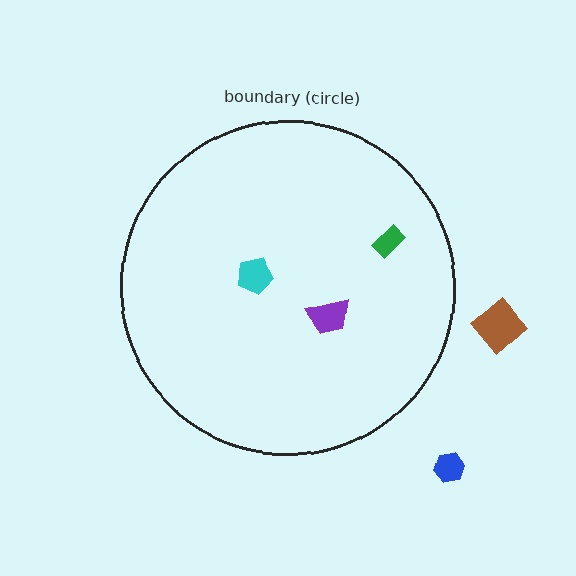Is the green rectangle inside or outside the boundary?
Inside.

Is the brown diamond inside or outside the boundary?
Outside.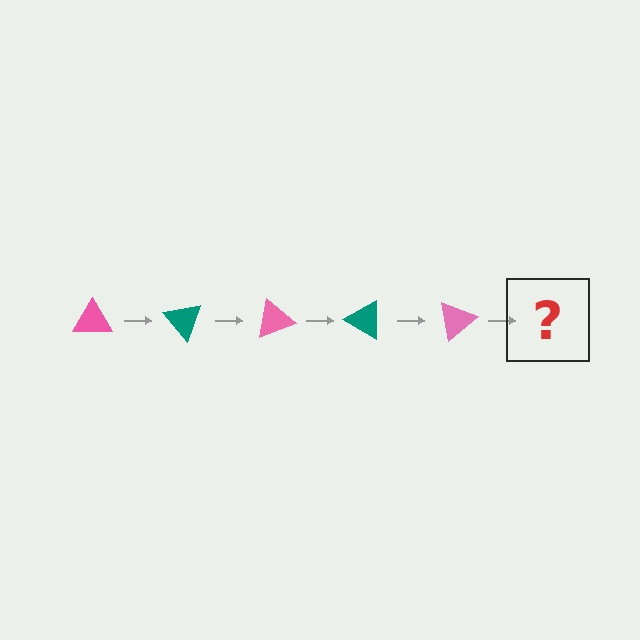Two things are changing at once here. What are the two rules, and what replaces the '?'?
The two rules are that it rotates 50 degrees each step and the color cycles through pink and teal. The '?' should be a teal triangle, rotated 250 degrees from the start.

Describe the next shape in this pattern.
It should be a teal triangle, rotated 250 degrees from the start.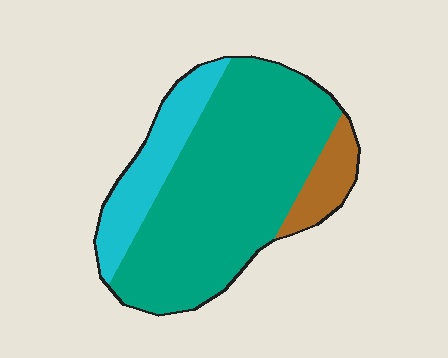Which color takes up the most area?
Teal, at roughly 70%.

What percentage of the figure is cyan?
Cyan covers roughly 20% of the figure.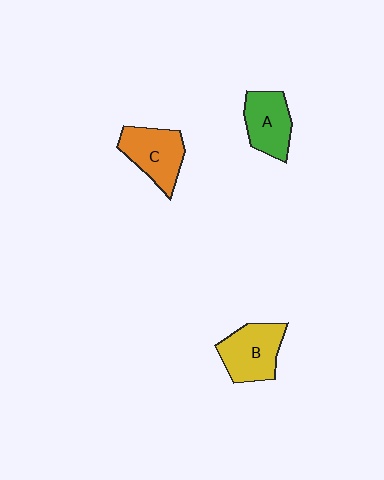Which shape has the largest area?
Shape B (yellow).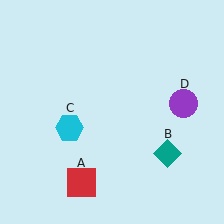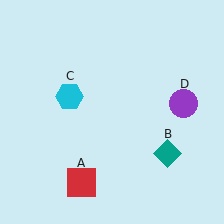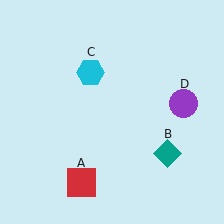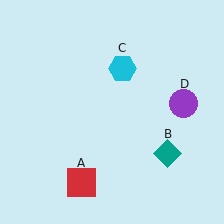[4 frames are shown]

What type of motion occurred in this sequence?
The cyan hexagon (object C) rotated clockwise around the center of the scene.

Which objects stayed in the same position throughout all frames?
Red square (object A) and teal diamond (object B) and purple circle (object D) remained stationary.